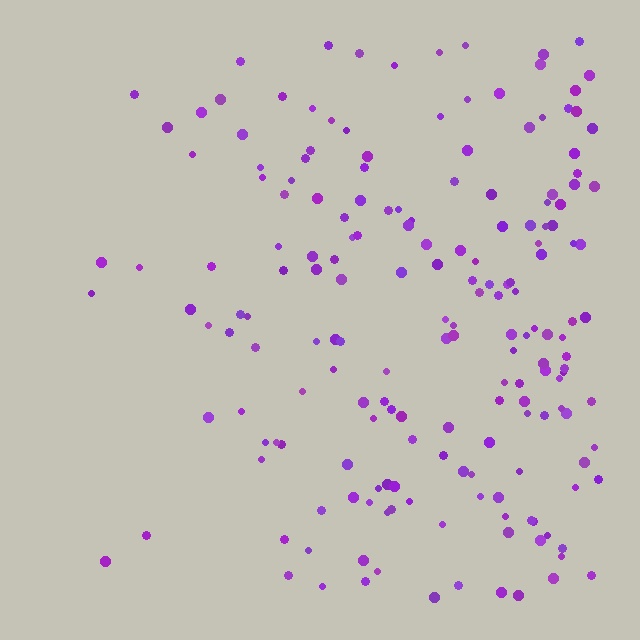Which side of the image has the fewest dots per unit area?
The left.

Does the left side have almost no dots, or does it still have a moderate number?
Still a moderate number, just noticeably fewer than the right.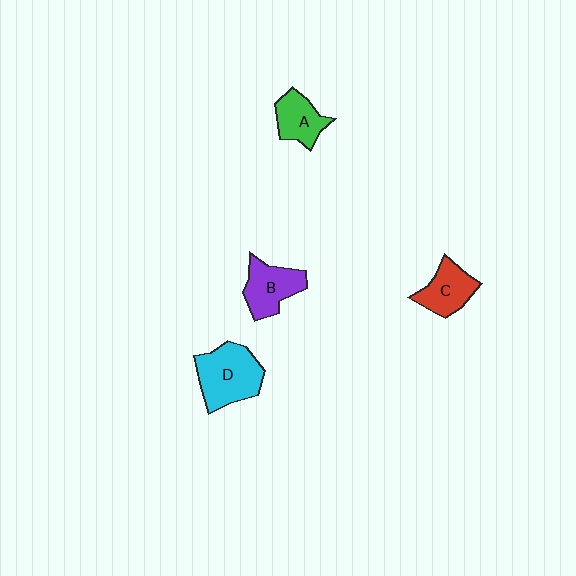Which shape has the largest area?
Shape D (cyan).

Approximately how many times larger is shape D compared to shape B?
Approximately 1.4 times.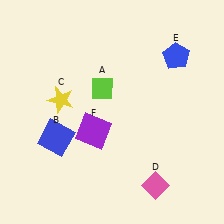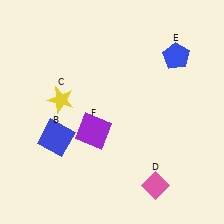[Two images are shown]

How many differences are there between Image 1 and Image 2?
There is 1 difference between the two images.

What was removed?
The lime diamond (A) was removed in Image 2.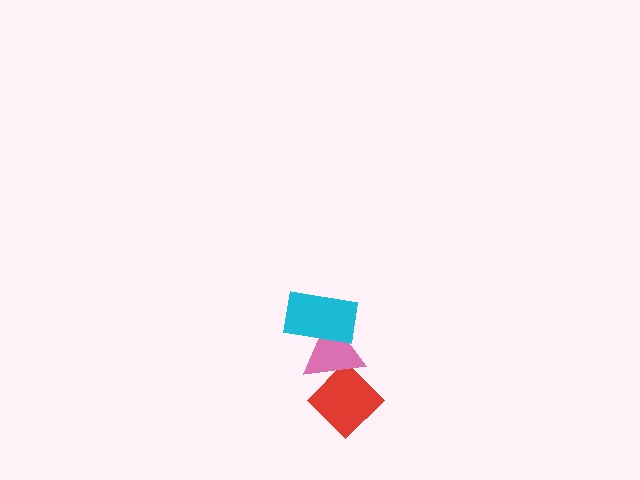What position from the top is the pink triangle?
The pink triangle is 2nd from the top.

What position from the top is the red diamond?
The red diamond is 3rd from the top.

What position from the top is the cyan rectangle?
The cyan rectangle is 1st from the top.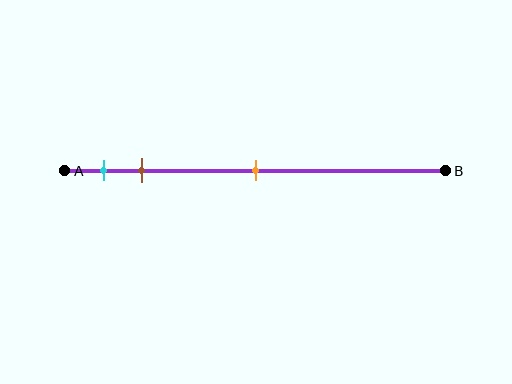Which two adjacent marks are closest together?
The cyan and brown marks are the closest adjacent pair.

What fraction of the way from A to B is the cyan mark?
The cyan mark is approximately 10% (0.1) of the way from A to B.